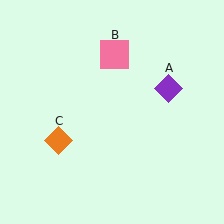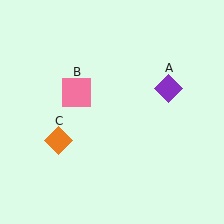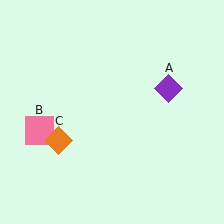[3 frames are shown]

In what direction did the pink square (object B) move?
The pink square (object B) moved down and to the left.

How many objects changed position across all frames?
1 object changed position: pink square (object B).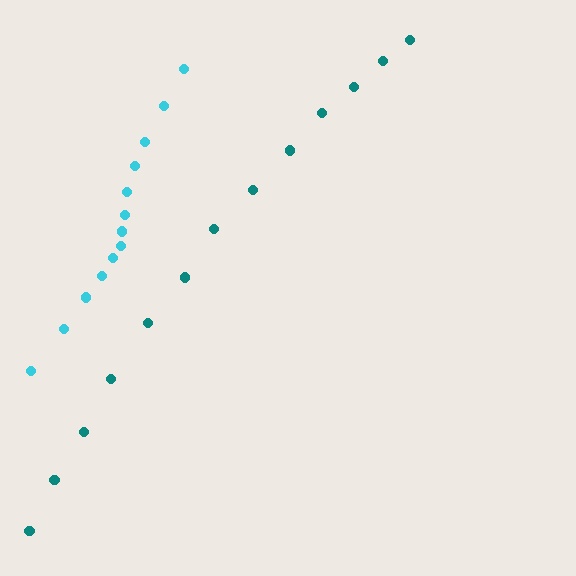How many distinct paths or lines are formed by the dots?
There are 2 distinct paths.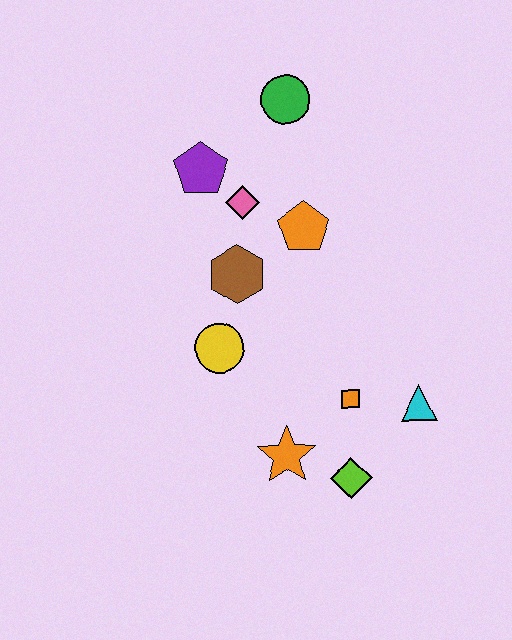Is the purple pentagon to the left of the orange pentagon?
Yes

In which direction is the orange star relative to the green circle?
The orange star is below the green circle.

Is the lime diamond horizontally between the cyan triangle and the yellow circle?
Yes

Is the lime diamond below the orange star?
Yes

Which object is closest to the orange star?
The lime diamond is closest to the orange star.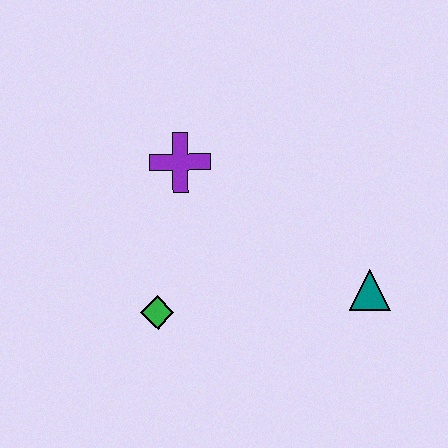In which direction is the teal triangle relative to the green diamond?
The teal triangle is to the right of the green diamond.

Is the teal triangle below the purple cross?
Yes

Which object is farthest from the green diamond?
The teal triangle is farthest from the green diamond.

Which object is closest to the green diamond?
The purple cross is closest to the green diamond.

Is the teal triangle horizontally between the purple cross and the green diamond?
No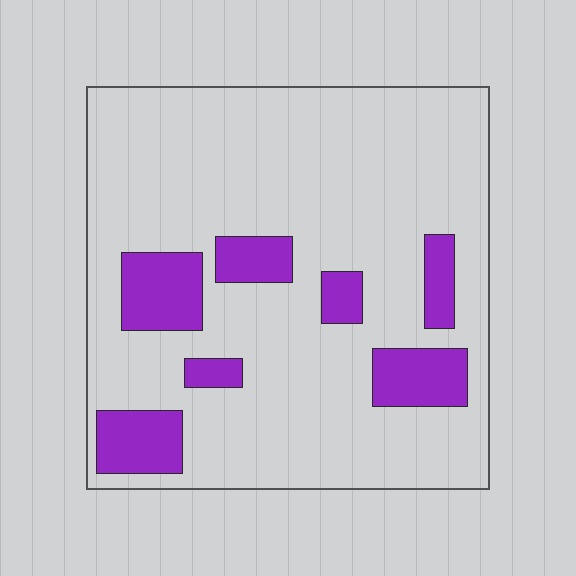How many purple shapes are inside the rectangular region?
7.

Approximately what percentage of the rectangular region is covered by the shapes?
Approximately 15%.